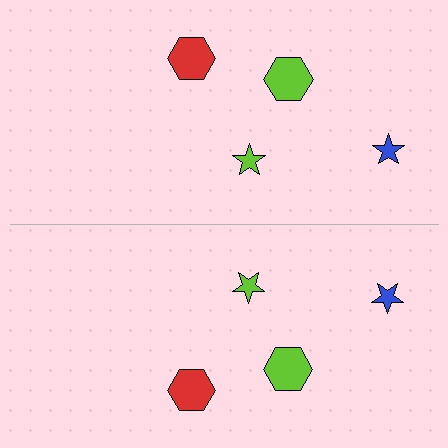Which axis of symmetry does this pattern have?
The pattern has a horizontal axis of symmetry running through the center of the image.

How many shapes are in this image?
There are 8 shapes in this image.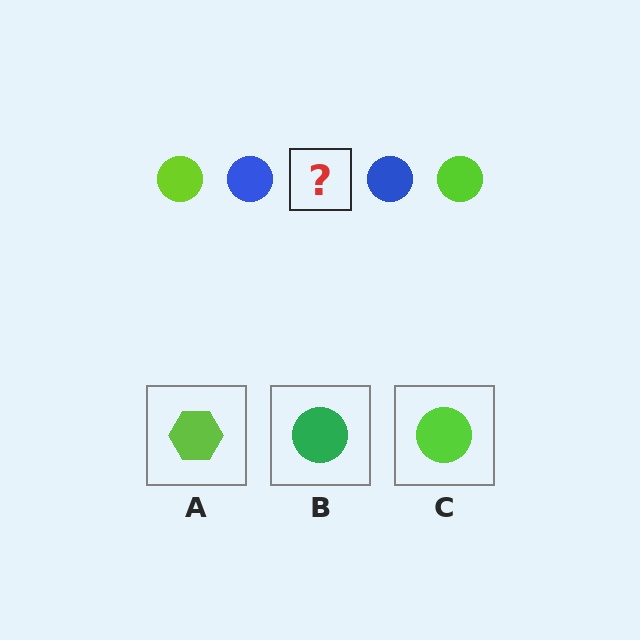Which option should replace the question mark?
Option C.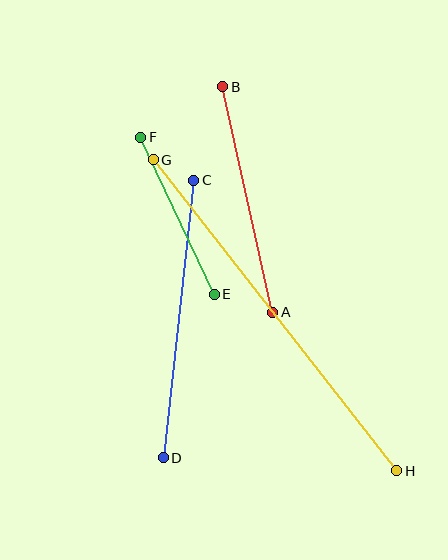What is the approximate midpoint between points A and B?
The midpoint is at approximately (248, 199) pixels.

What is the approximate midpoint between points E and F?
The midpoint is at approximately (178, 216) pixels.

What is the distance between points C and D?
The distance is approximately 279 pixels.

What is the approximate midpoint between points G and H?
The midpoint is at approximately (275, 315) pixels.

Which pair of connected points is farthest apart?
Points G and H are farthest apart.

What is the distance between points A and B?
The distance is approximately 231 pixels.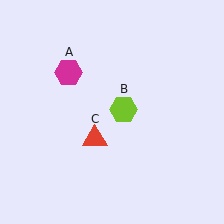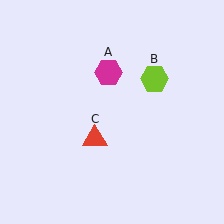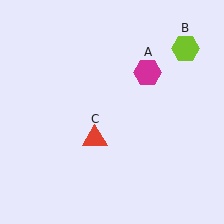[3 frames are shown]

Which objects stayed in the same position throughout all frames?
Red triangle (object C) remained stationary.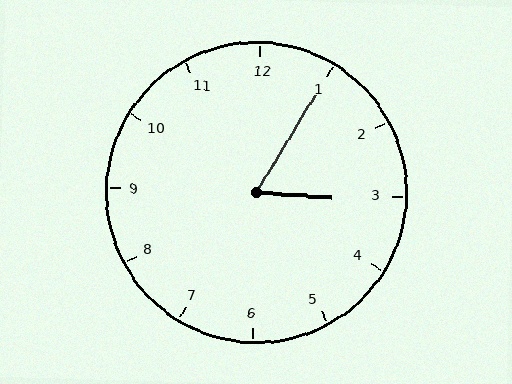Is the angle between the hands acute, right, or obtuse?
It is acute.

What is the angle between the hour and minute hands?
Approximately 62 degrees.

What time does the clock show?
3:05.